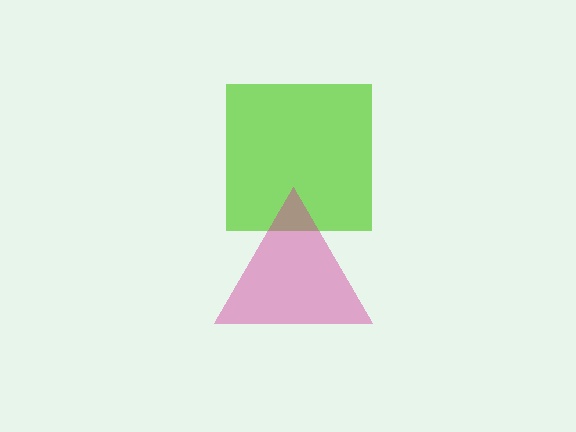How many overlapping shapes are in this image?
There are 2 overlapping shapes in the image.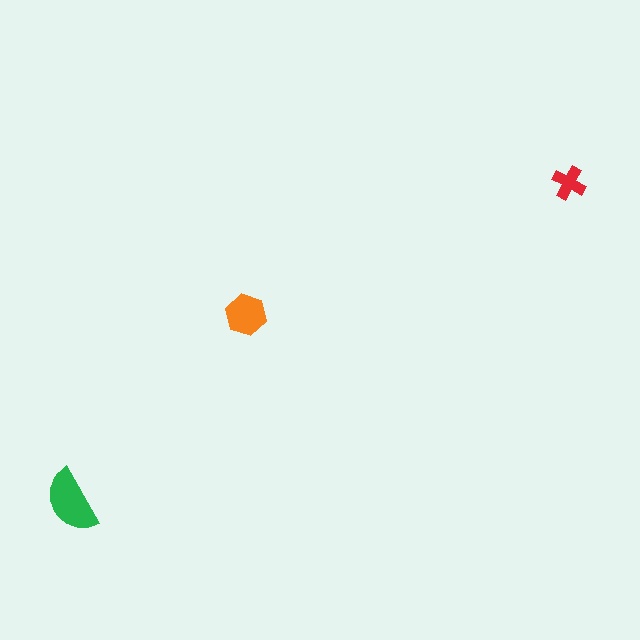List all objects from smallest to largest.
The red cross, the orange hexagon, the green semicircle.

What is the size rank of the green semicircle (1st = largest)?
1st.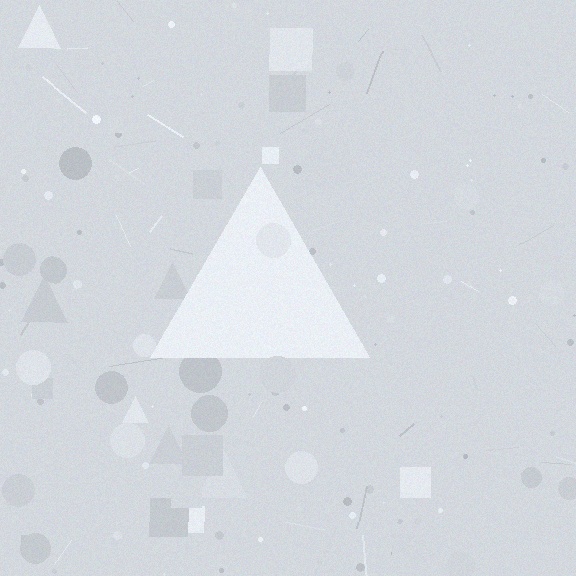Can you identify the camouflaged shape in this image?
The camouflaged shape is a triangle.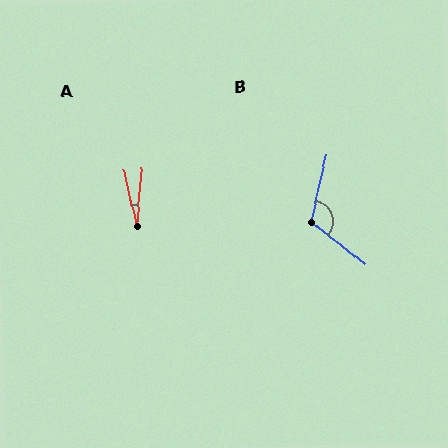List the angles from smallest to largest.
A (18°), B (115°).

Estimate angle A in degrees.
Approximately 18 degrees.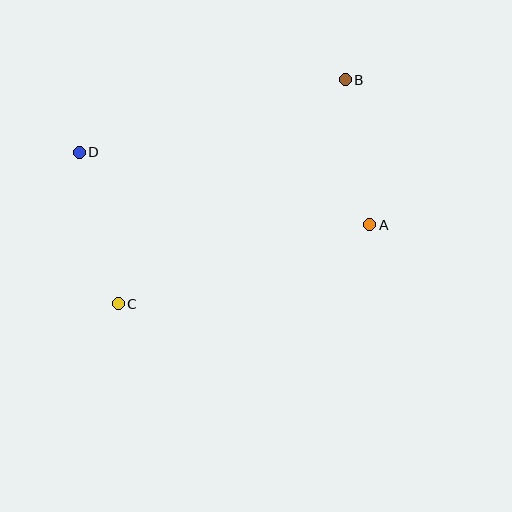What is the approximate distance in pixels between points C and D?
The distance between C and D is approximately 156 pixels.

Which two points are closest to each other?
Points A and B are closest to each other.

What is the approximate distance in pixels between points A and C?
The distance between A and C is approximately 264 pixels.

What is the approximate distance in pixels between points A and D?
The distance between A and D is approximately 299 pixels.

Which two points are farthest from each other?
Points B and C are farthest from each other.